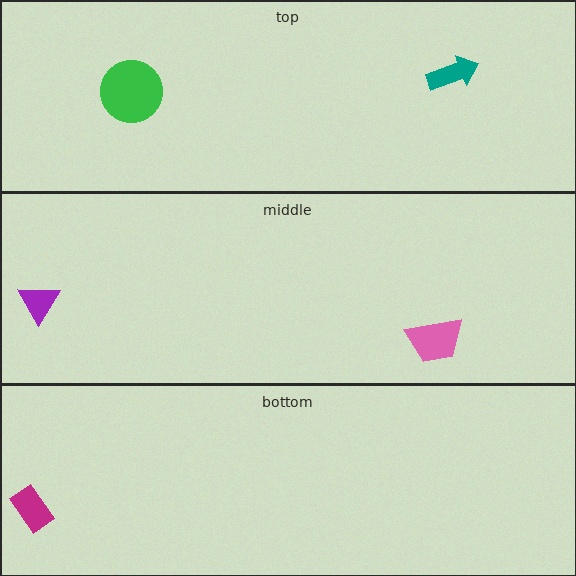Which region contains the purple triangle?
The middle region.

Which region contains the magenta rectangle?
The bottom region.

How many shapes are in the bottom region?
1.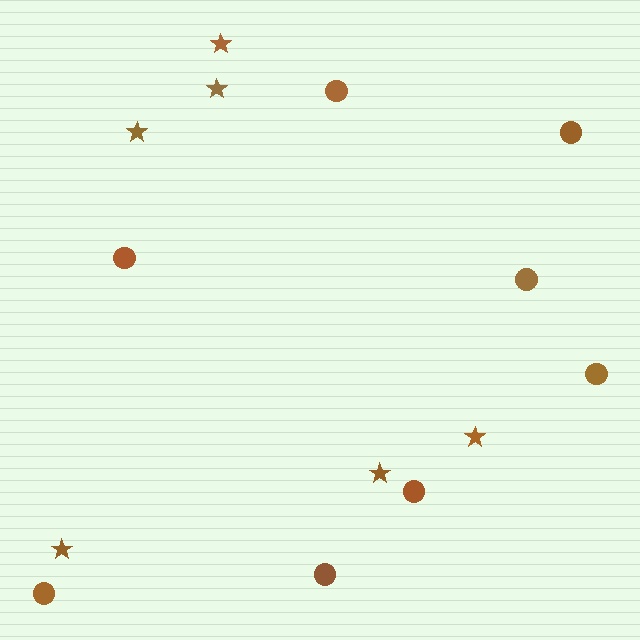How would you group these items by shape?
There are 2 groups: one group of circles (8) and one group of stars (6).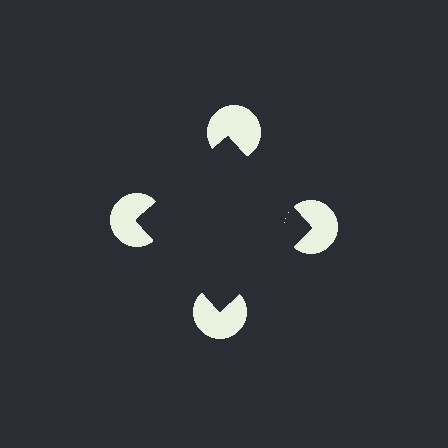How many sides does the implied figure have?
4 sides.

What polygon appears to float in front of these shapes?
An illusory square — its edges are inferred from the aligned wedge cuts in the pac-man discs, not physically drawn.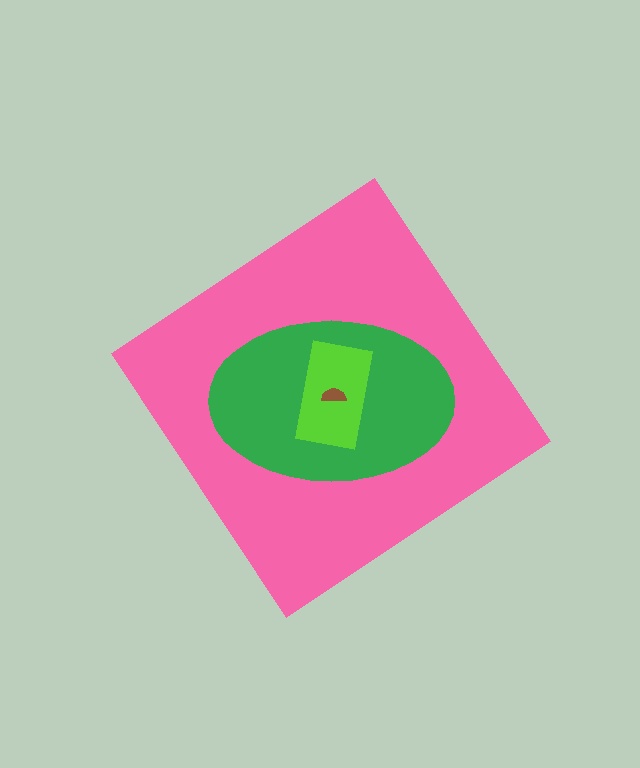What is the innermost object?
The brown semicircle.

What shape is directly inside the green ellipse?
The lime rectangle.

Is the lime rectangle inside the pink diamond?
Yes.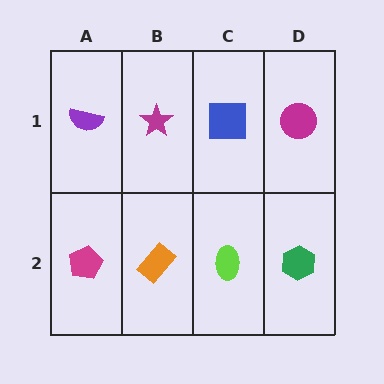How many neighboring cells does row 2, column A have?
2.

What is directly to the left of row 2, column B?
A magenta pentagon.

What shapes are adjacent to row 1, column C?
A lime ellipse (row 2, column C), a magenta star (row 1, column B), a magenta circle (row 1, column D).